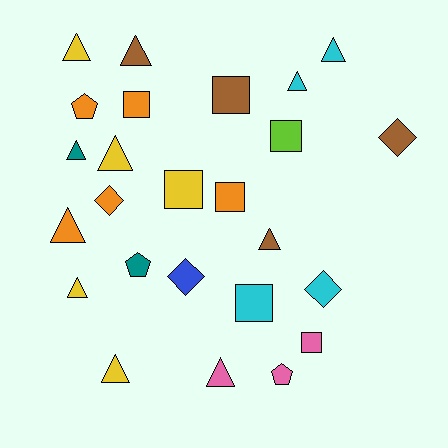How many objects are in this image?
There are 25 objects.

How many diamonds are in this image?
There are 4 diamonds.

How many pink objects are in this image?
There are 3 pink objects.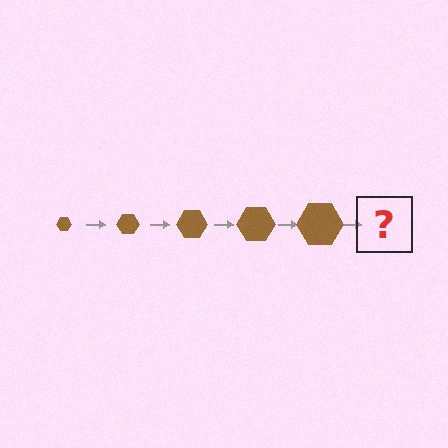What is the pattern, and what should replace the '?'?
The pattern is that the hexagon gets progressively larger each step. The '?' should be a brown hexagon, larger than the previous one.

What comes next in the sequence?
The next element should be a brown hexagon, larger than the previous one.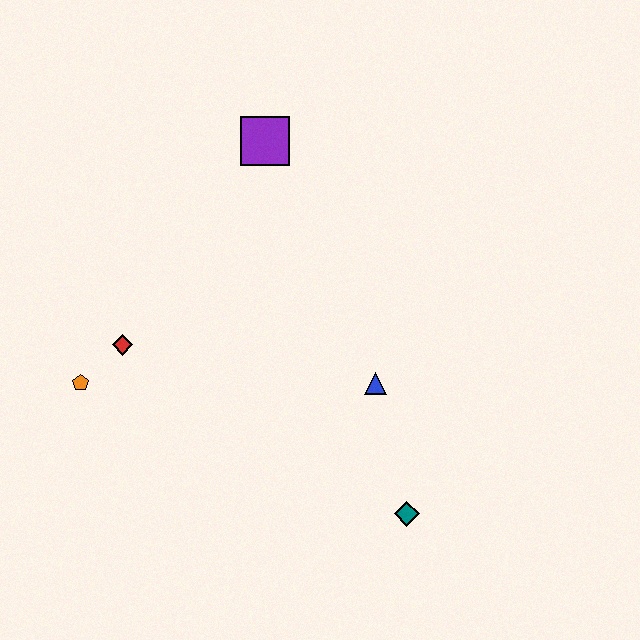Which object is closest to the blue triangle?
The teal diamond is closest to the blue triangle.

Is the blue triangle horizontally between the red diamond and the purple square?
No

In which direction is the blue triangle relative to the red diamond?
The blue triangle is to the right of the red diamond.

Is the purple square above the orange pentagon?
Yes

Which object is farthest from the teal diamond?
The purple square is farthest from the teal diamond.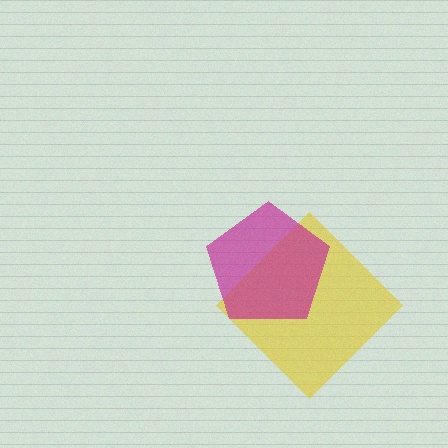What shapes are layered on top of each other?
The layered shapes are: a yellow diamond, a magenta pentagon.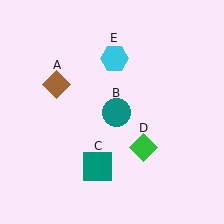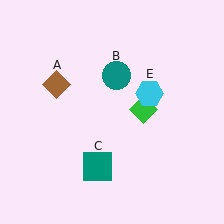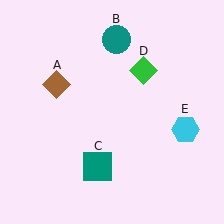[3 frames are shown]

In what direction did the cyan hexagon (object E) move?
The cyan hexagon (object E) moved down and to the right.